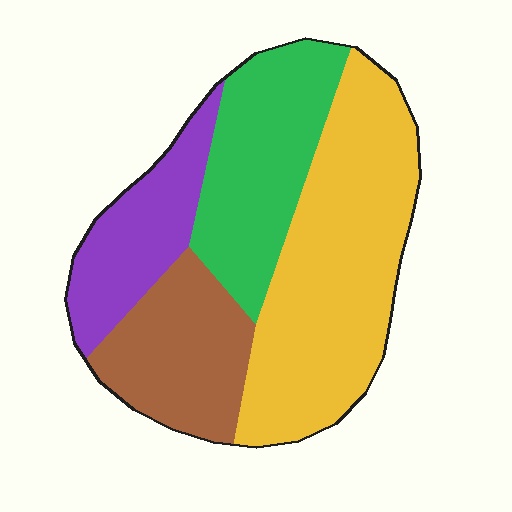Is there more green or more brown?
Green.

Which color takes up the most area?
Yellow, at roughly 40%.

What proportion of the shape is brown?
Brown takes up about one fifth (1/5) of the shape.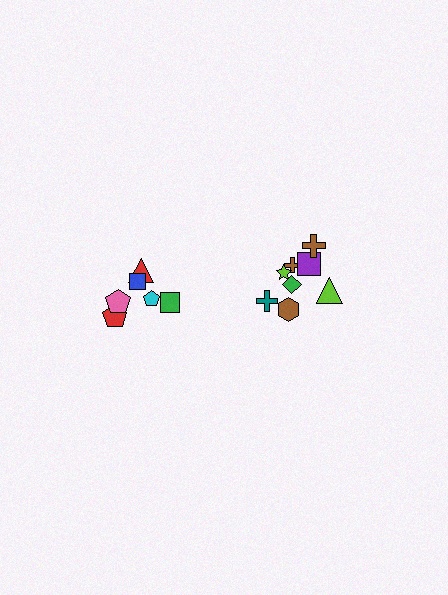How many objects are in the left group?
There are 6 objects.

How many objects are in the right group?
There are 8 objects.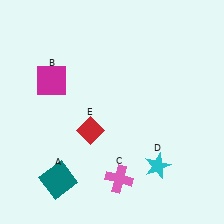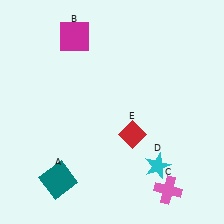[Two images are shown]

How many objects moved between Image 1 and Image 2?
3 objects moved between the two images.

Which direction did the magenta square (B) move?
The magenta square (B) moved up.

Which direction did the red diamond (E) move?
The red diamond (E) moved right.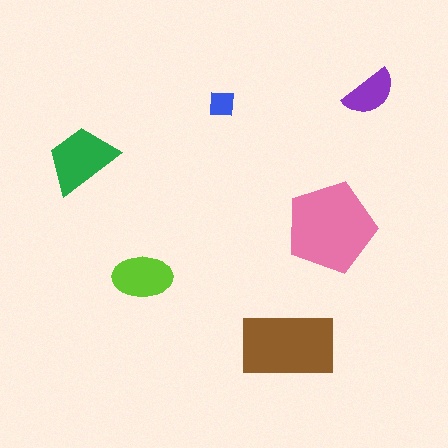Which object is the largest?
The pink pentagon.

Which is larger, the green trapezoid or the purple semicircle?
The green trapezoid.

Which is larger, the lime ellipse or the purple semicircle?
The lime ellipse.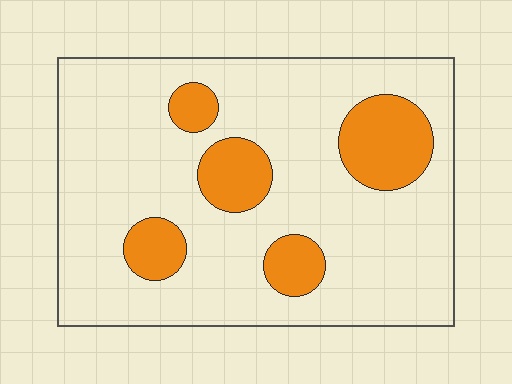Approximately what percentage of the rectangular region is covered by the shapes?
Approximately 20%.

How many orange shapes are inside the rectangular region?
5.